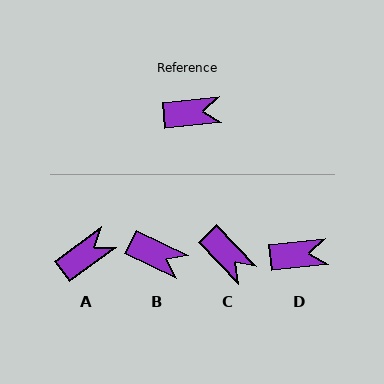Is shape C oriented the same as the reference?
No, it is off by about 51 degrees.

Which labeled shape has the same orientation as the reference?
D.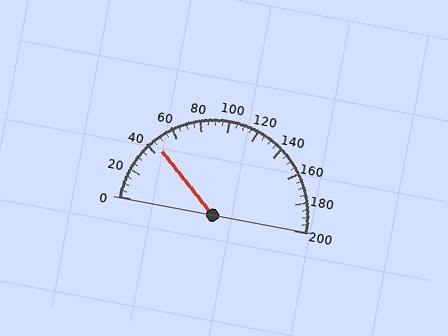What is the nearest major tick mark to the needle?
The nearest major tick mark is 40.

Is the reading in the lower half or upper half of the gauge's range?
The reading is in the lower half of the range (0 to 200).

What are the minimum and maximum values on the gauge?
The gauge ranges from 0 to 200.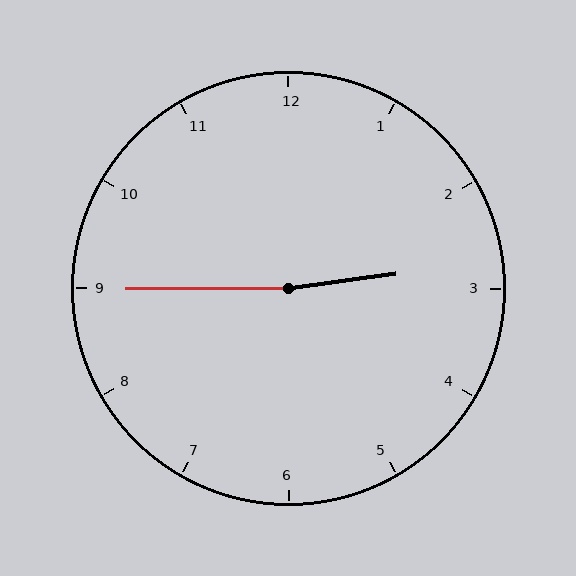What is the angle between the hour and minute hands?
Approximately 172 degrees.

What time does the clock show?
2:45.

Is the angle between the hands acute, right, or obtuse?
It is obtuse.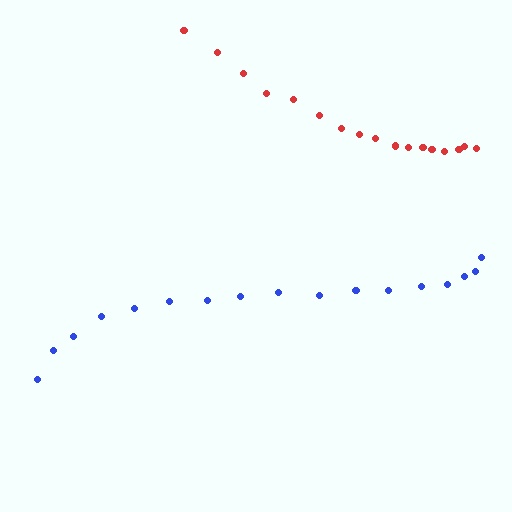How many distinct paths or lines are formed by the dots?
There are 2 distinct paths.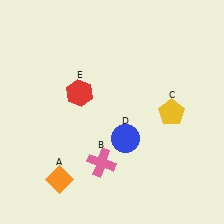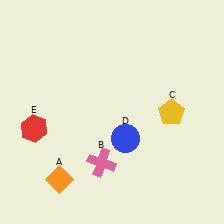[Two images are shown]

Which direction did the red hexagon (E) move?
The red hexagon (E) moved left.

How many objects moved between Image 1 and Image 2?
1 object moved between the two images.